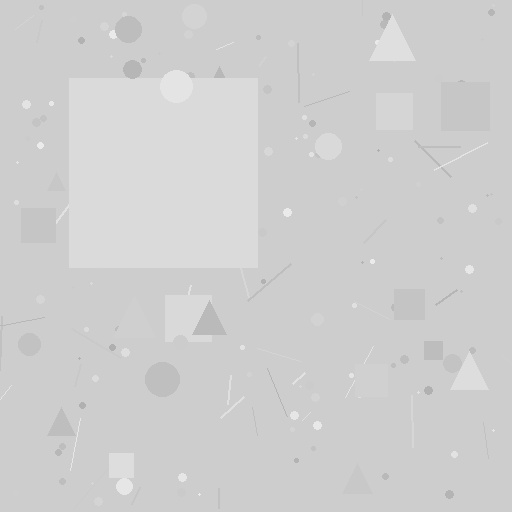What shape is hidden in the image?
A square is hidden in the image.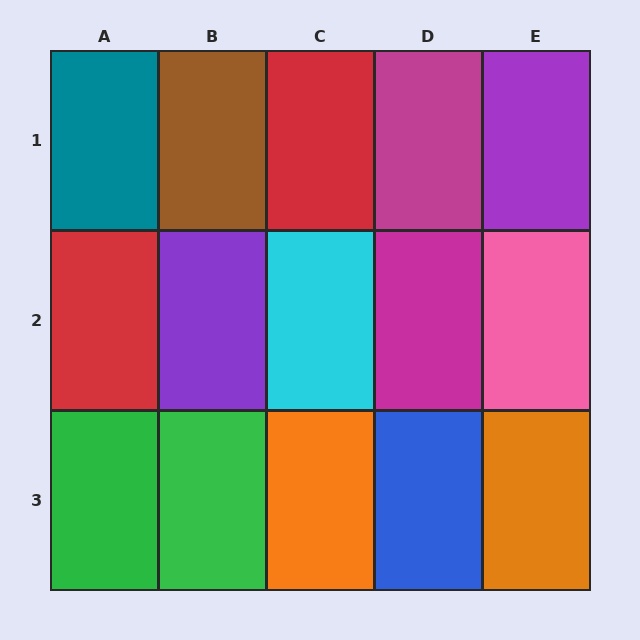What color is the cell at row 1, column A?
Teal.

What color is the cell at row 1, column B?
Brown.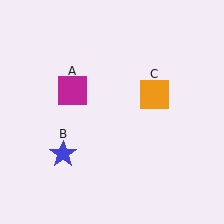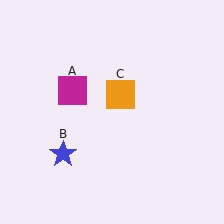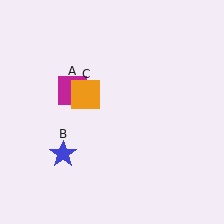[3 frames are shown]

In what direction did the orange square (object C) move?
The orange square (object C) moved left.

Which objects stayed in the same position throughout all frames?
Magenta square (object A) and blue star (object B) remained stationary.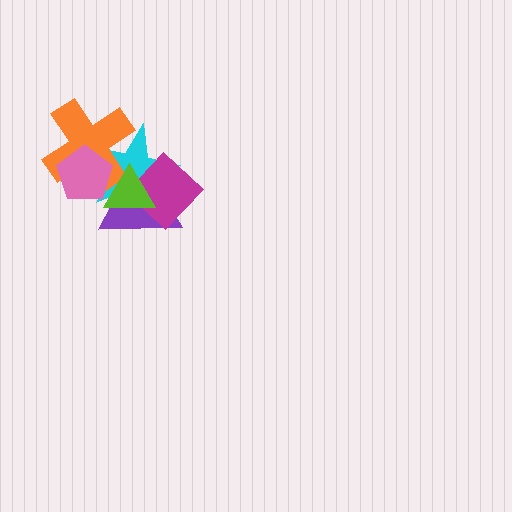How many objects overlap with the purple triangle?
5 objects overlap with the purple triangle.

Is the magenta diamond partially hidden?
Yes, it is partially covered by another shape.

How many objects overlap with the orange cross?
4 objects overlap with the orange cross.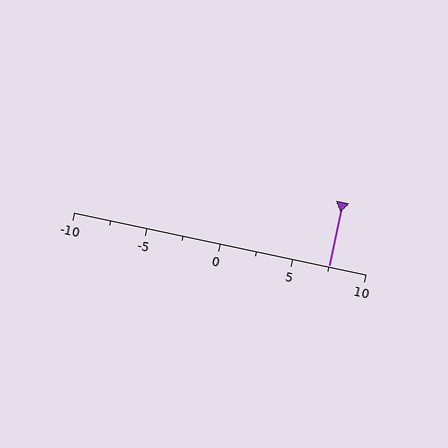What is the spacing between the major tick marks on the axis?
The major ticks are spaced 5 apart.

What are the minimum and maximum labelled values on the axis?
The axis runs from -10 to 10.